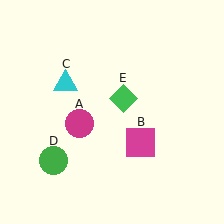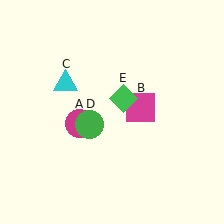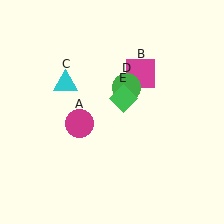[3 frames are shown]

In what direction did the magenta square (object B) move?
The magenta square (object B) moved up.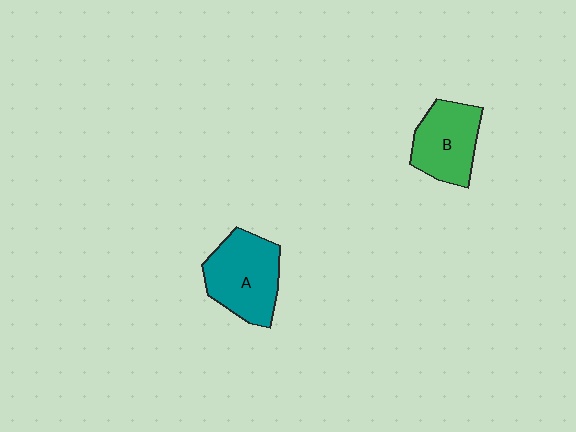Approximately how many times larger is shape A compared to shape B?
Approximately 1.2 times.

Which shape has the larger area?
Shape A (teal).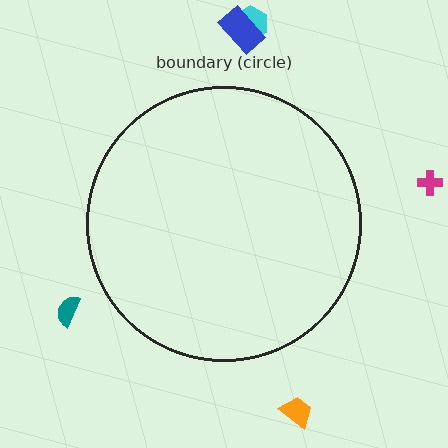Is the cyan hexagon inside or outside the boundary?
Outside.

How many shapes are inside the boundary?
0 inside, 5 outside.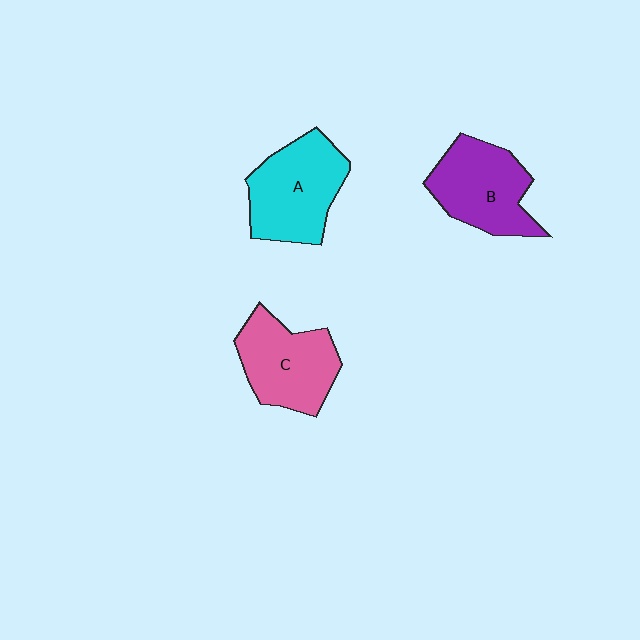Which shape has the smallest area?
Shape C (pink).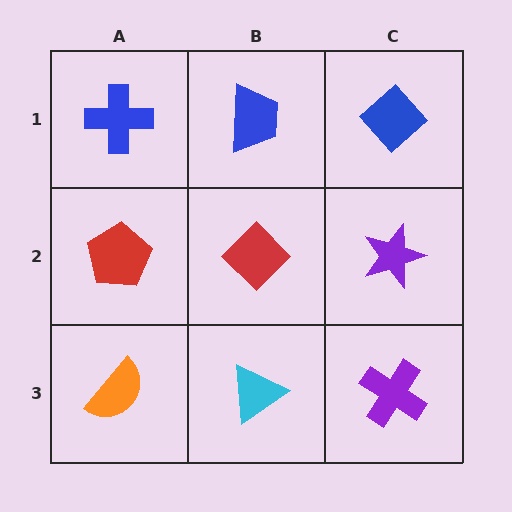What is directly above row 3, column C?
A purple star.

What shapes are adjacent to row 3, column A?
A red pentagon (row 2, column A), a cyan triangle (row 3, column B).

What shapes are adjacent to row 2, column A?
A blue cross (row 1, column A), an orange semicircle (row 3, column A), a red diamond (row 2, column B).